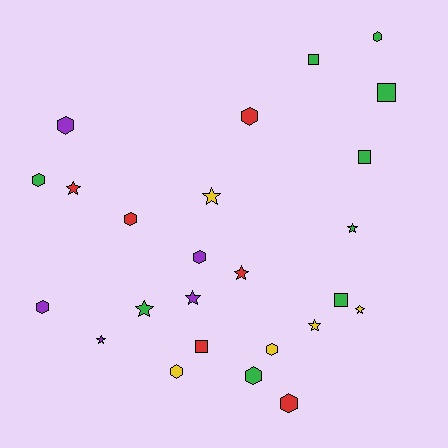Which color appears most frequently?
Green, with 9 objects.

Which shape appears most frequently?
Hexagon, with 11 objects.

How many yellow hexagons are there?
There are 2 yellow hexagons.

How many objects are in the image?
There are 25 objects.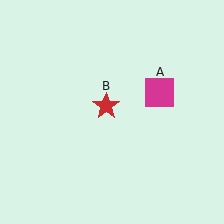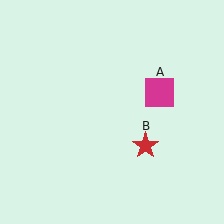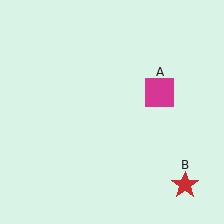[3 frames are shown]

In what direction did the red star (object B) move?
The red star (object B) moved down and to the right.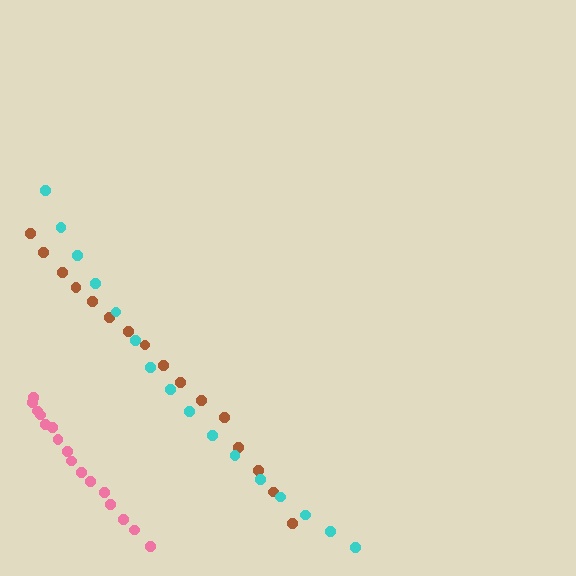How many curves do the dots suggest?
There are 3 distinct paths.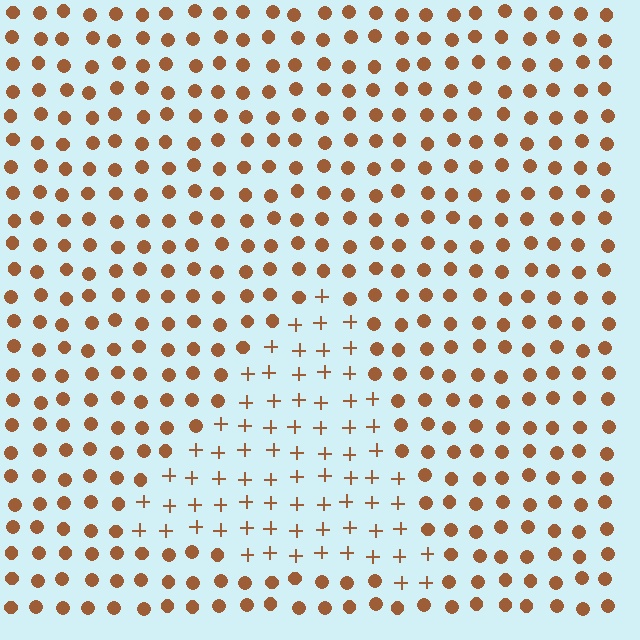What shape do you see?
I see a triangle.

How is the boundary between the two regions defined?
The boundary is defined by a change in element shape: plus signs inside vs. circles outside. All elements share the same color and spacing.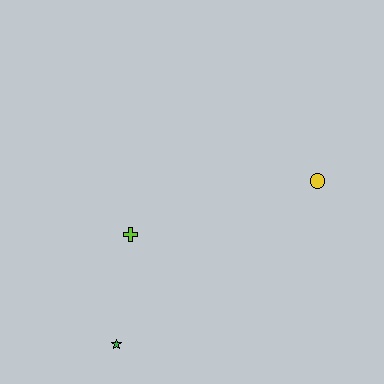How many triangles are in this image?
There are no triangles.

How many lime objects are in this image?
There is 1 lime object.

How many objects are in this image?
There are 3 objects.